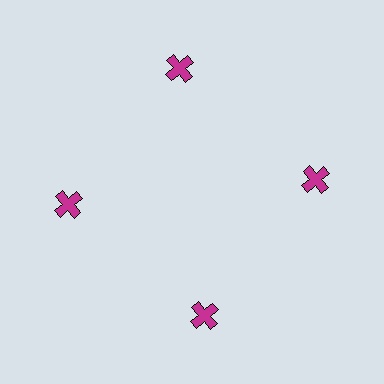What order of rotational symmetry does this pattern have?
This pattern has 4-fold rotational symmetry.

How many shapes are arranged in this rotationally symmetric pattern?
There are 4 shapes, arranged in 4 groups of 1.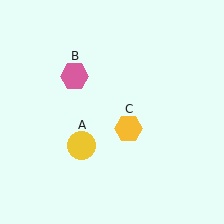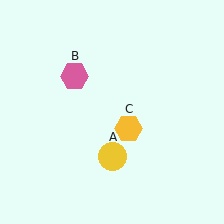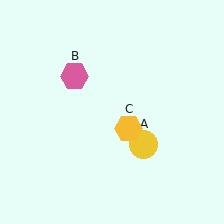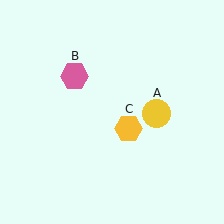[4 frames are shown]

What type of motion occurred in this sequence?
The yellow circle (object A) rotated counterclockwise around the center of the scene.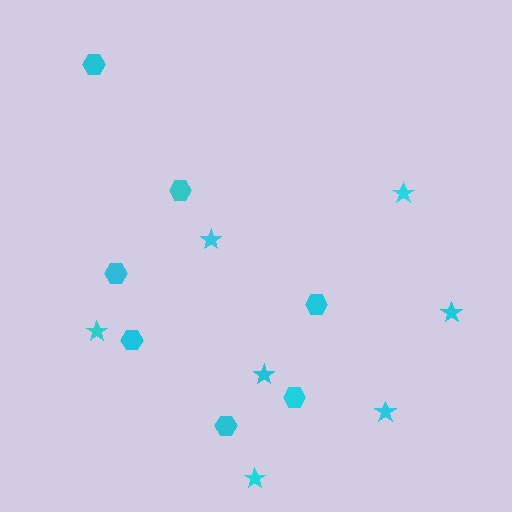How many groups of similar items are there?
There are 2 groups: one group of hexagons (7) and one group of stars (7).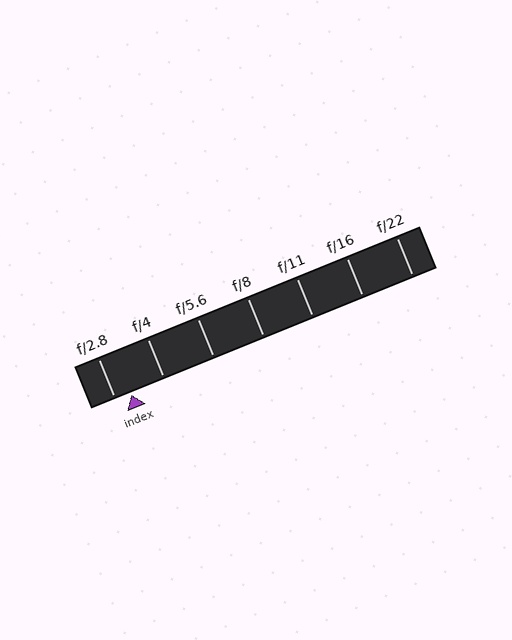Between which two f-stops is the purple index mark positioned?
The index mark is between f/2.8 and f/4.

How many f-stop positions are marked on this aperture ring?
There are 7 f-stop positions marked.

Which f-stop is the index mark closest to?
The index mark is closest to f/2.8.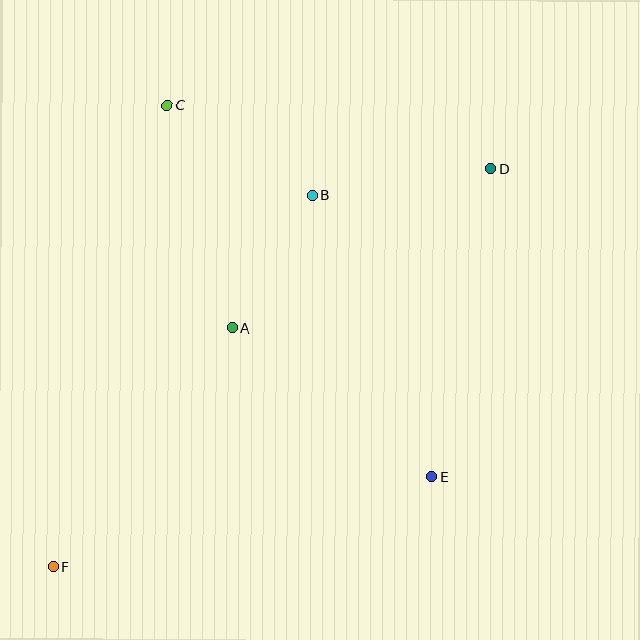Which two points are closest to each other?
Points A and B are closest to each other.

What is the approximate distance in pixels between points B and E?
The distance between B and E is approximately 306 pixels.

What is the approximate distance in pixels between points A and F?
The distance between A and F is approximately 298 pixels.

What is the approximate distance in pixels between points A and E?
The distance between A and E is approximately 248 pixels.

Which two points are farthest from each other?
Points D and F are farthest from each other.